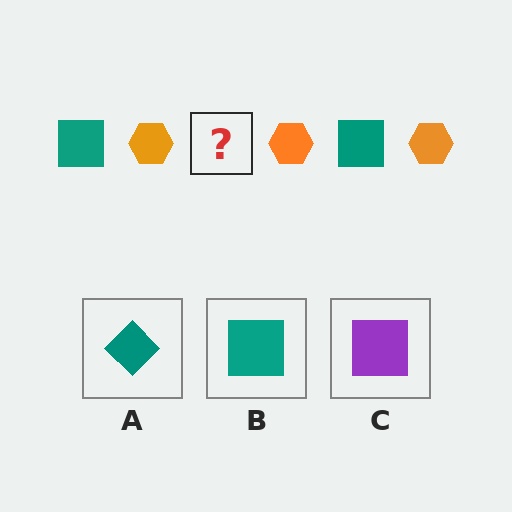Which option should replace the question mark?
Option B.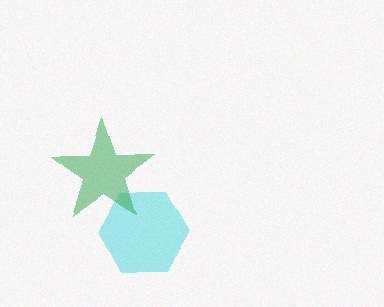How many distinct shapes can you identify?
There are 2 distinct shapes: a cyan hexagon, a green star.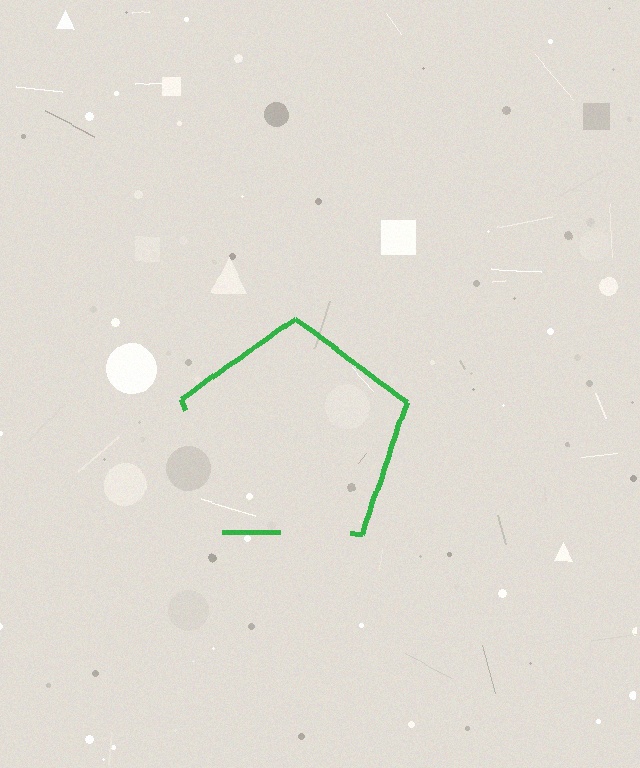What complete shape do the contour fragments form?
The contour fragments form a pentagon.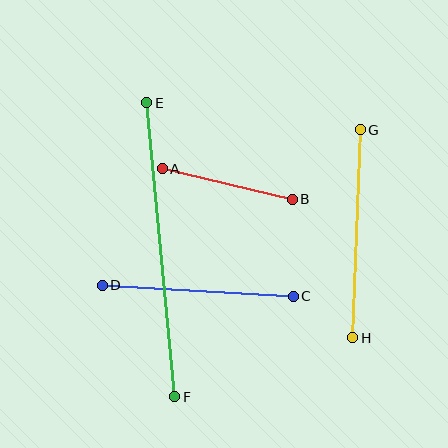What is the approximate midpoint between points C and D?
The midpoint is at approximately (198, 291) pixels.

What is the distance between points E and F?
The distance is approximately 296 pixels.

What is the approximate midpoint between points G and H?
The midpoint is at approximately (357, 234) pixels.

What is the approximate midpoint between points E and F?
The midpoint is at approximately (161, 250) pixels.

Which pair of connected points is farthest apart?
Points E and F are farthest apart.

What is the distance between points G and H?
The distance is approximately 208 pixels.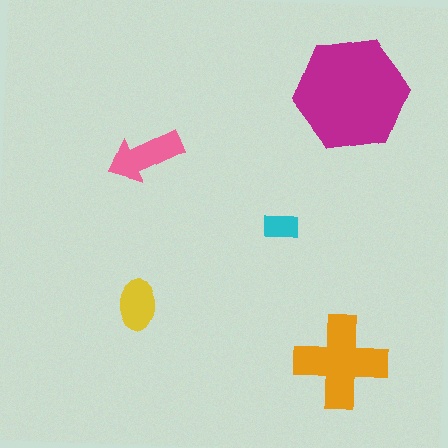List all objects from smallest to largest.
The cyan rectangle, the yellow ellipse, the pink arrow, the orange cross, the magenta hexagon.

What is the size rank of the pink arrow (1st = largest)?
3rd.